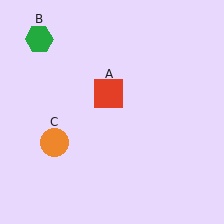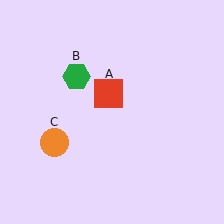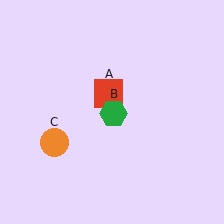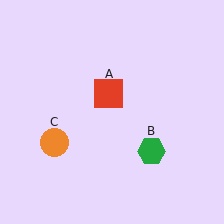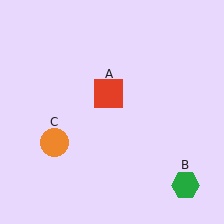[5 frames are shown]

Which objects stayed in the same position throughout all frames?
Red square (object A) and orange circle (object C) remained stationary.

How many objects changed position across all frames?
1 object changed position: green hexagon (object B).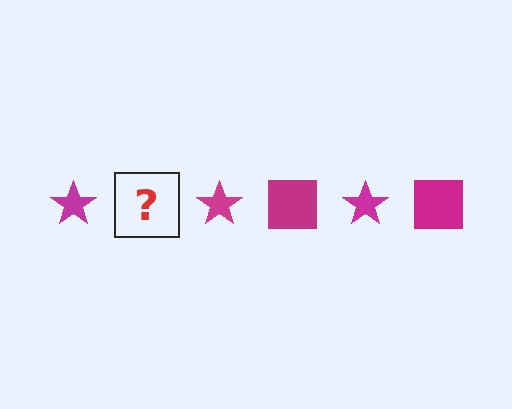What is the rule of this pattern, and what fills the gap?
The rule is that the pattern cycles through star, square shapes in magenta. The gap should be filled with a magenta square.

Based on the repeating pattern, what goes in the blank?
The blank should be a magenta square.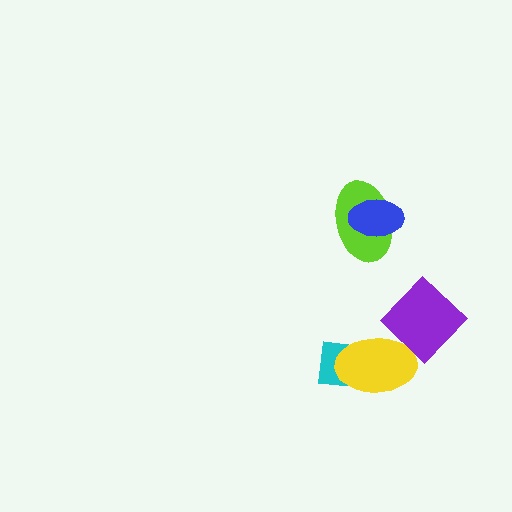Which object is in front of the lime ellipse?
The blue ellipse is in front of the lime ellipse.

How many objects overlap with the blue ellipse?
1 object overlaps with the blue ellipse.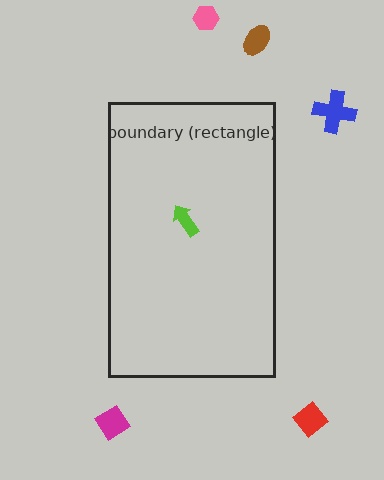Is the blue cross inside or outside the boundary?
Outside.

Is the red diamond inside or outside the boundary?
Outside.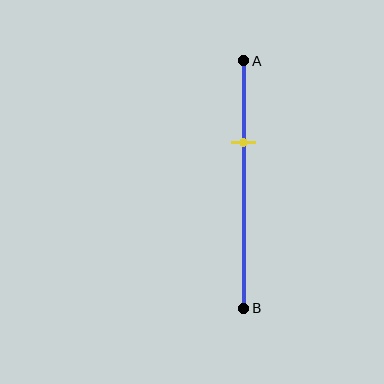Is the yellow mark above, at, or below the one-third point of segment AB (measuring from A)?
The yellow mark is approximately at the one-third point of segment AB.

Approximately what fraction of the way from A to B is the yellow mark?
The yellow mark is approximately 35% of the way from A to B.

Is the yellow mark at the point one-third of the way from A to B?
Yes, the mark is approximately at the one-third point.